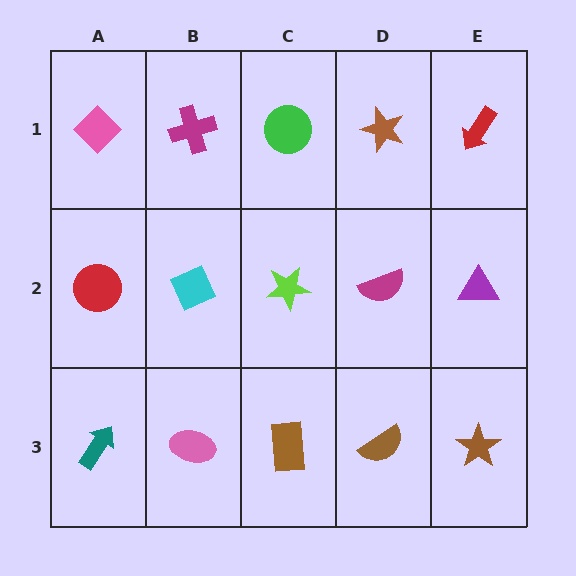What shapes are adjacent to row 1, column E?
A purple triangle (row 2, column E), a brown star (row 1, column D).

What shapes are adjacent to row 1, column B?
A cyan diamond (row 2, column B), a pink diamond (row 1, column A), a green circle (row 1, column C).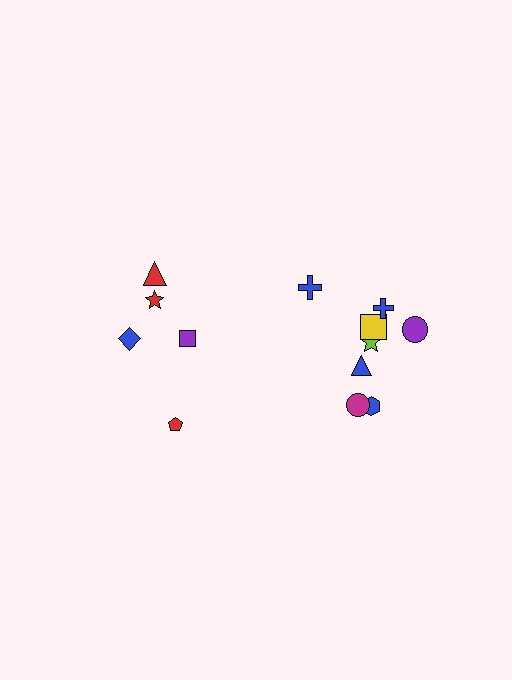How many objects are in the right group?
There are 8 objects.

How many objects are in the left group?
There are 5 objects.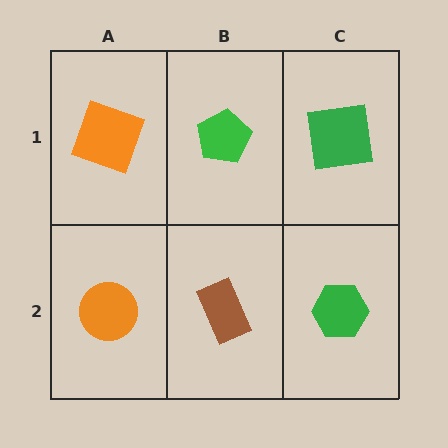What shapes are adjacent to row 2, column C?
A green square (row 1, column C), a brown rectangle (row 2, column B).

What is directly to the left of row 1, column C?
A green pentagon.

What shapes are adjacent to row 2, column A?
An orange square (row 1, column A), a brown rectangle (row 2, column B).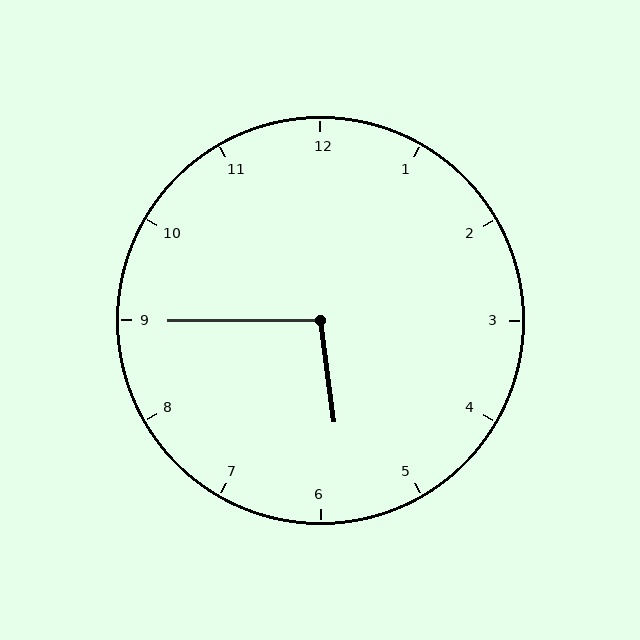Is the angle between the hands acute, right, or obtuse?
It is obtuse.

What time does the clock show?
5:45.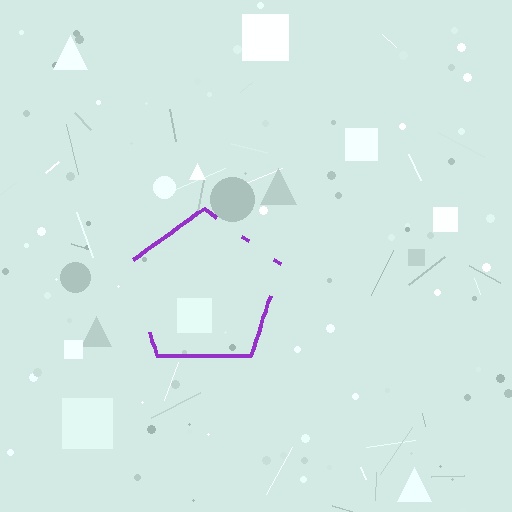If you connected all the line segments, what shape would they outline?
They would outline a pentagon.